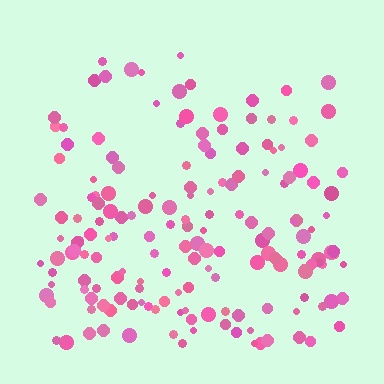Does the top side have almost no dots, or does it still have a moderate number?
Still a moderate number, just noticeably fewer than the bottom.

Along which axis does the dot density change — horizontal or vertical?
Vertical.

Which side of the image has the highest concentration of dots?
The bottom.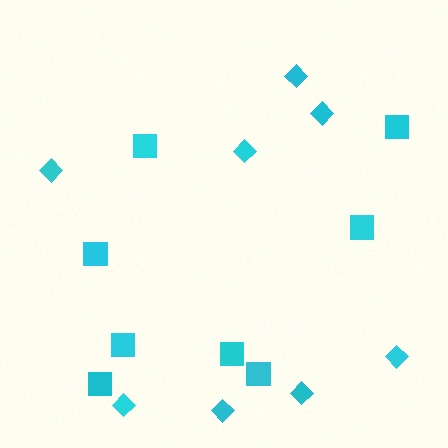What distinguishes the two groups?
There are 2 groups: one group of diamonds (8) and one group of squares (8).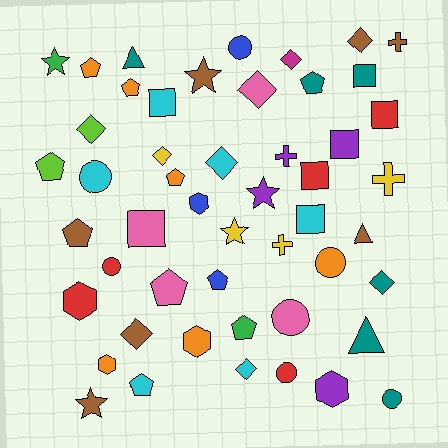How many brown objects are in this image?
There are 7 brown objects.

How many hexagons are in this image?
There are 5 hexagons.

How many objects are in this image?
There are 50 objects.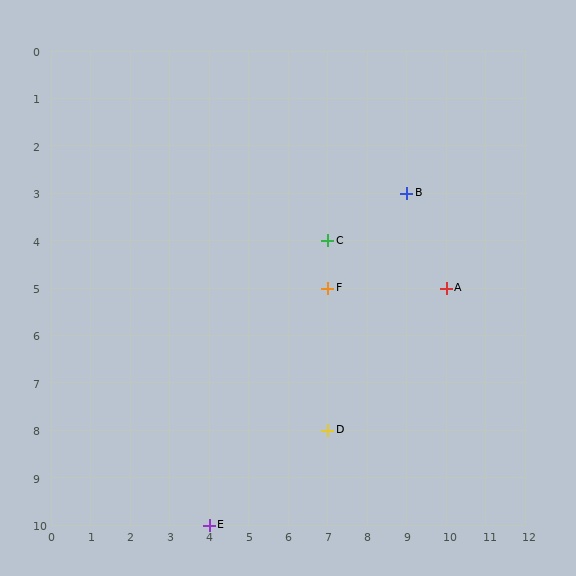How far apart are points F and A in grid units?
Points F and A are 3 columns apart.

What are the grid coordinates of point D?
Point D is at grid coordinates (7, 8).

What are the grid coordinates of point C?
Point C is at grid coordinates (7, 4).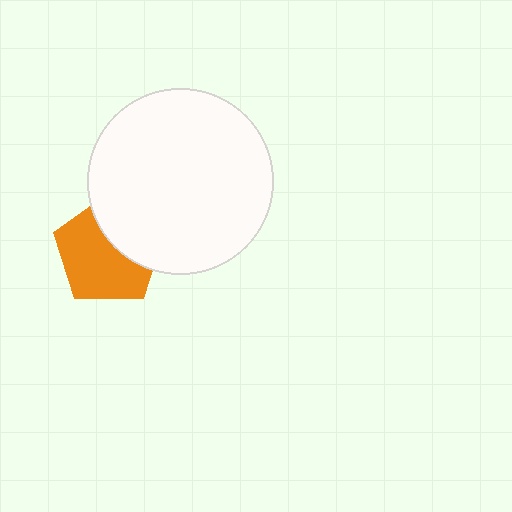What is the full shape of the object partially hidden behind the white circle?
The partially hidden object is an orange pentagon.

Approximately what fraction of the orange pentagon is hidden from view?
Roughly 37% of the orange pentagon is hidden behind the white circle.